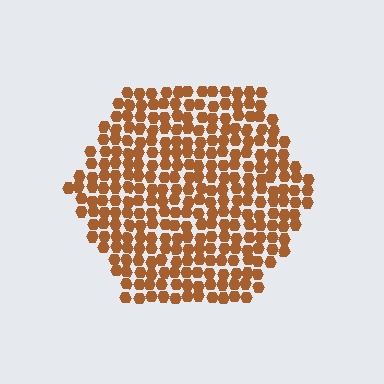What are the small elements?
The small elements are hexagons.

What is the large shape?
The large shape is a hexagon.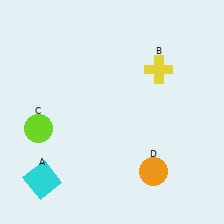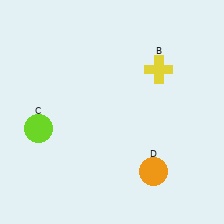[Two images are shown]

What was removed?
The cyan square (A) was removed in Image 2.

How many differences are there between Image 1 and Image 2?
There is 1 difference between the two images.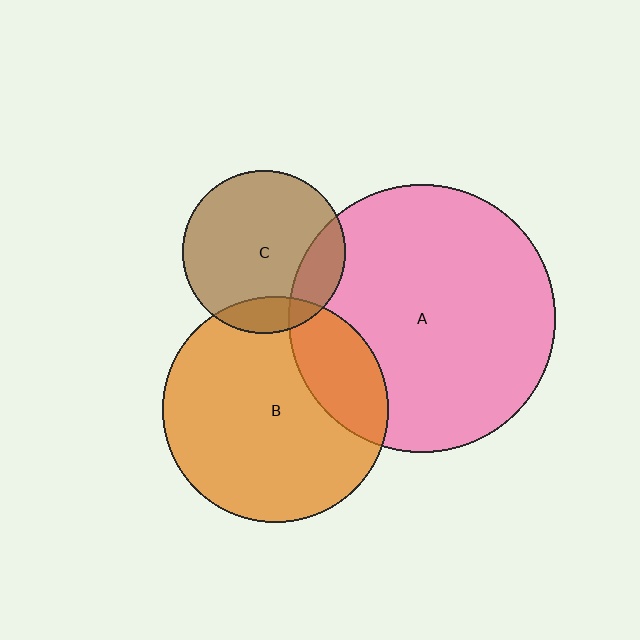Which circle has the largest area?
Circle A (pink).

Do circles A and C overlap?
Yes.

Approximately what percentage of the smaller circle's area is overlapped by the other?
Approximately 20%.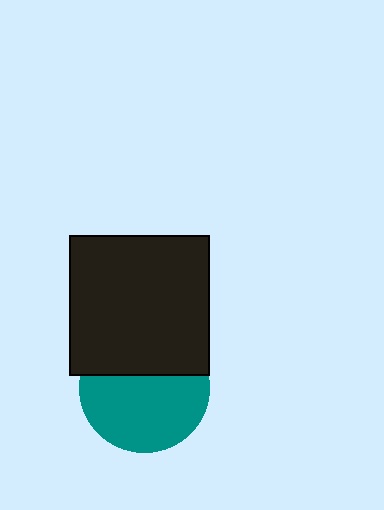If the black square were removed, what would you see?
You would see the complete teal circle.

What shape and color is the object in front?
The object in front is a black square.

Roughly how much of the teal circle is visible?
About half of it is visible (roughly 62%).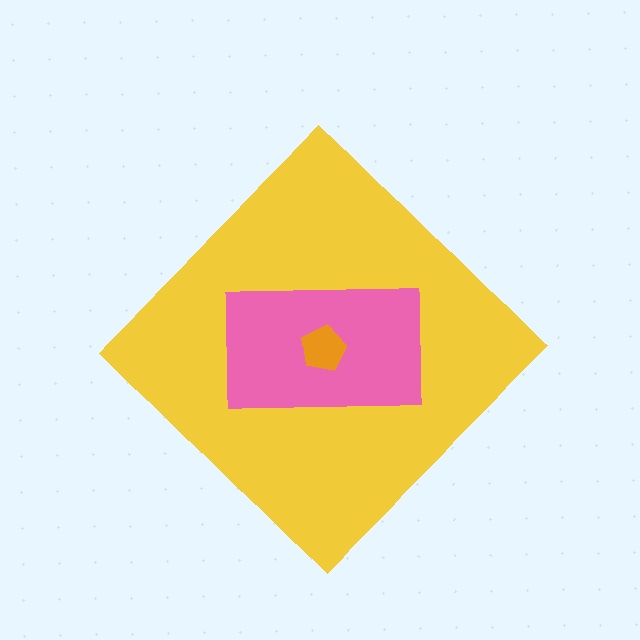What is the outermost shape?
The yellow diamond.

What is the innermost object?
The orange pentagon.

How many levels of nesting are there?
3.